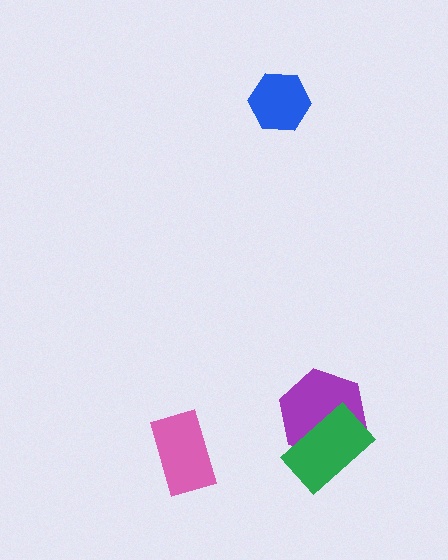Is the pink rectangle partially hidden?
No, no other shape covers it.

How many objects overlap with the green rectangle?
1 object overlaps with the green rectangle.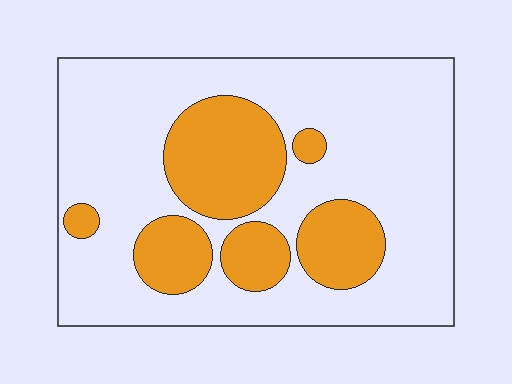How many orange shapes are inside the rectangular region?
6.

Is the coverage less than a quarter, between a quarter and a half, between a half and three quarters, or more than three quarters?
Between a quarter and a half.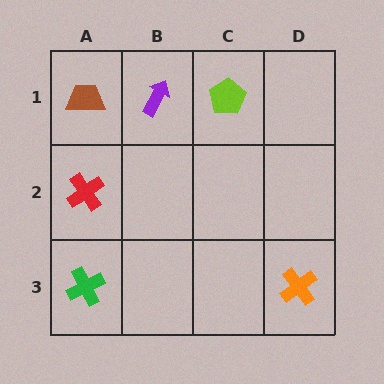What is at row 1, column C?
A lime pentagon.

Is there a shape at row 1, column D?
No, that cell is empty.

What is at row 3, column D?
An orange cross.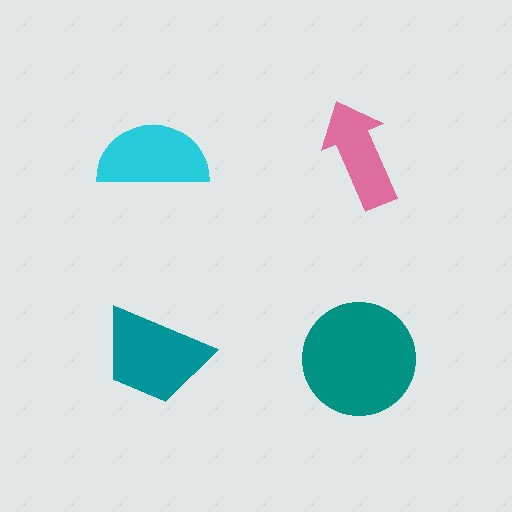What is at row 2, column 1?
A teal trapezoid.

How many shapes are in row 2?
2 shapes.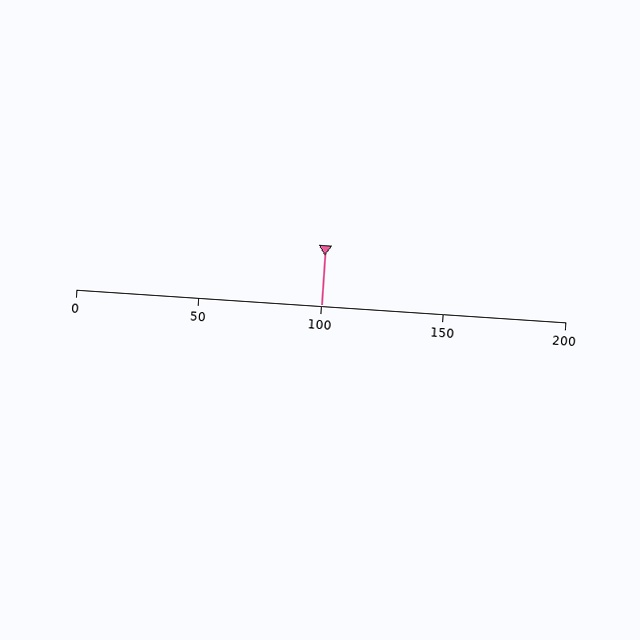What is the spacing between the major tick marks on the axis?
The major ticks are spaced 50 apart.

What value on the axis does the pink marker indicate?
The marker indicates approximately 100.